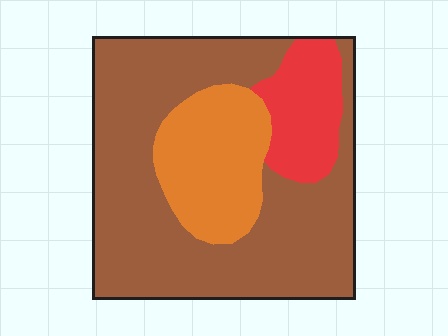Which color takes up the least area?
Red, at roughly 15%.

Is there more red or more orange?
Orange.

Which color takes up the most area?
Brown, at roughly 65%.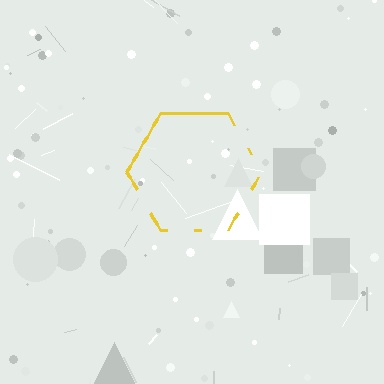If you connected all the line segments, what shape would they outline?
They would outline a hexagon.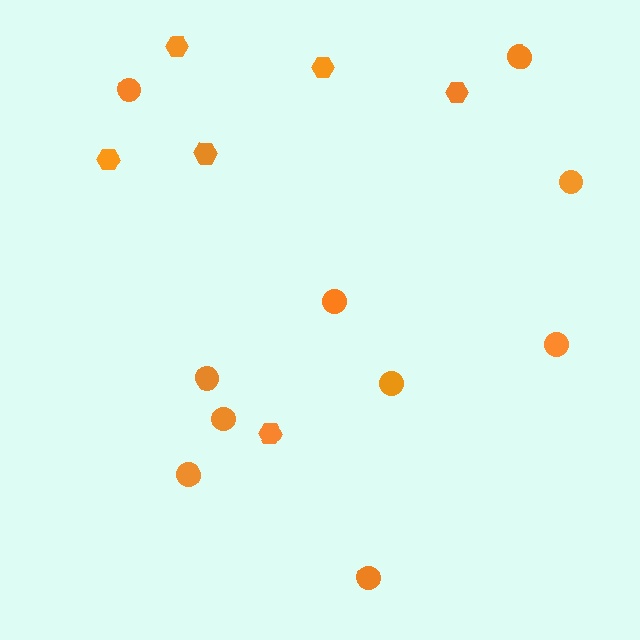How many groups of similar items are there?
There are 2 groups: one group of circles (10) and one group of hexagons (6).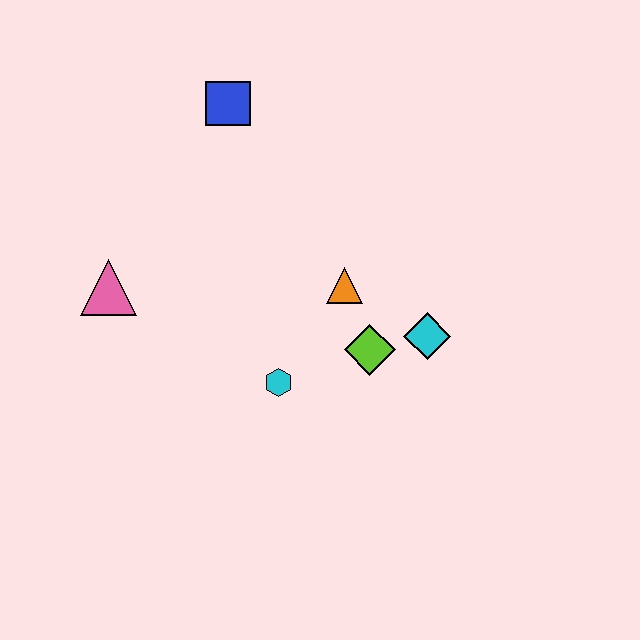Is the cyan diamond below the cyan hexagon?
No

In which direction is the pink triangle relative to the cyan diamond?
The pink triangle is to the left of the cyan diamond.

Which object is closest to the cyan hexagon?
The lime diamond is closest to the cyan hexagon.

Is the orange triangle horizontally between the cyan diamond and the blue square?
Yes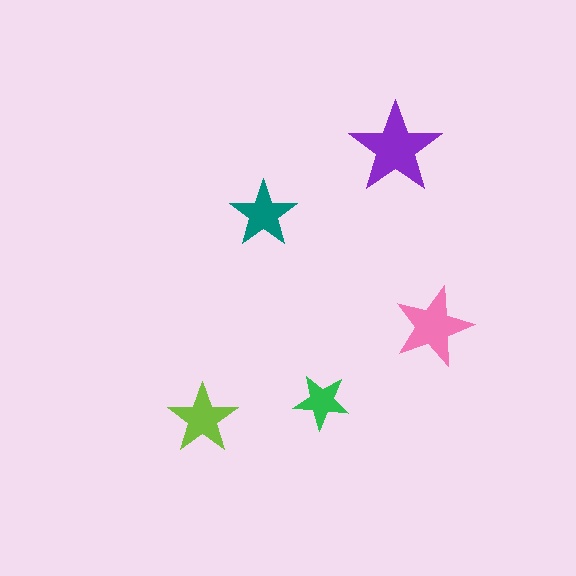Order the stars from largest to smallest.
the purple one, the pink one, the lime one, the teal one, the green one.